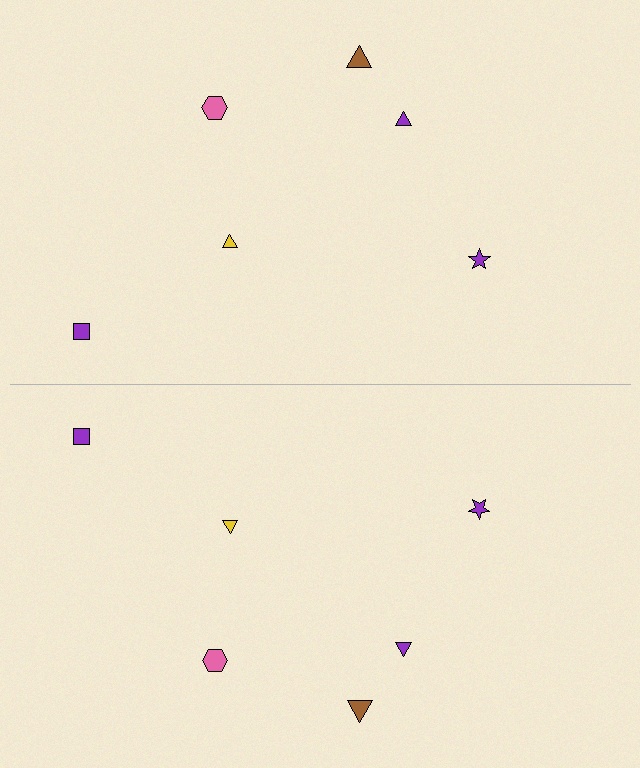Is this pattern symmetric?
Yes, this pattern has bilateral (reflection) symmetry.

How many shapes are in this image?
There are 12 shapes in this image.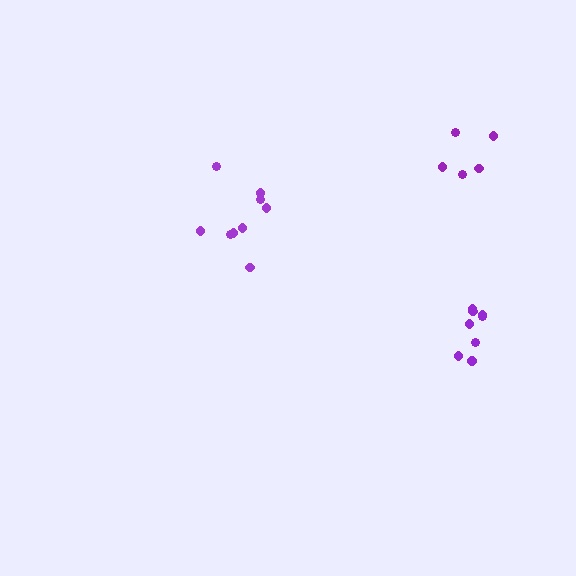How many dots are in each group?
Group 1: 8 dots, Group 2: 9 dots, Group 3: 5 dots (22 total).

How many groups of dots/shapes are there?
There are 3 groups.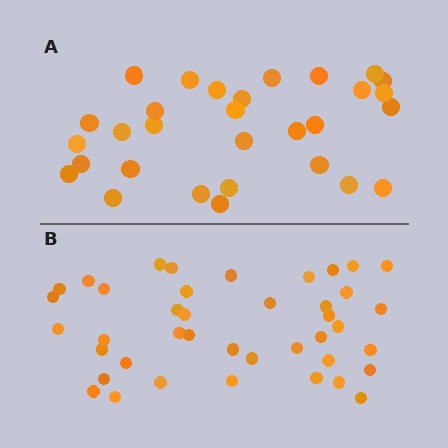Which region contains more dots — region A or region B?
Region B (the bottom region) has more dots.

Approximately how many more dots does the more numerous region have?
Region B has roughly 12 or so more dots than region A.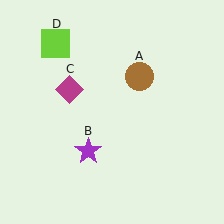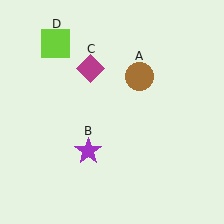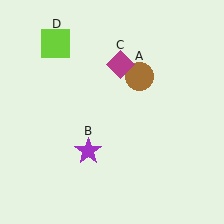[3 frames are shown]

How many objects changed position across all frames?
1 object changed position: magenta diamond (object C).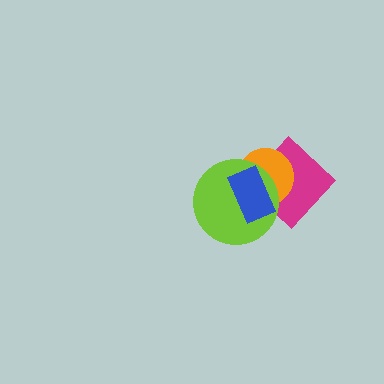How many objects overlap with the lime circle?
3 objects overlap with the lime circle.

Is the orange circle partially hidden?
Yes, it is partially covered by another shape.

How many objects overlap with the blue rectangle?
3 objects overlap with the blue rectangle.